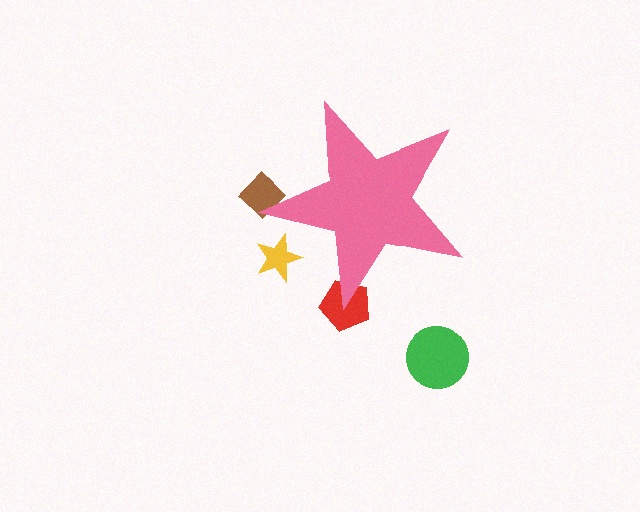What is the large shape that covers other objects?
A pink star.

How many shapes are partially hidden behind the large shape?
3 shapes are partially hidden.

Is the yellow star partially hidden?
Yes, the yellow star is partially hidden behind the pink star.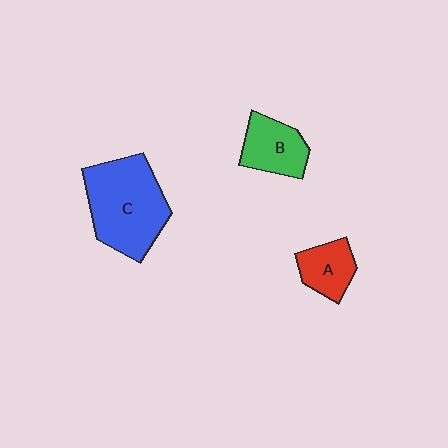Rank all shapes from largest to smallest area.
From largest to smallest: C (blue), B (green), A (red).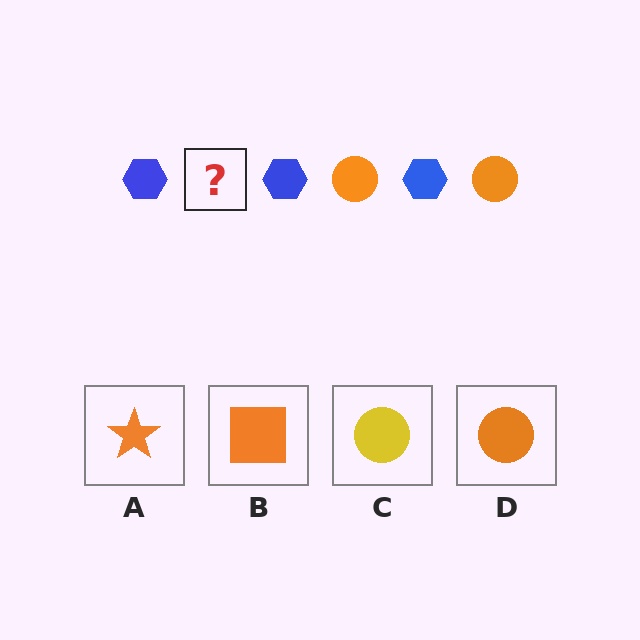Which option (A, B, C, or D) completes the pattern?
D.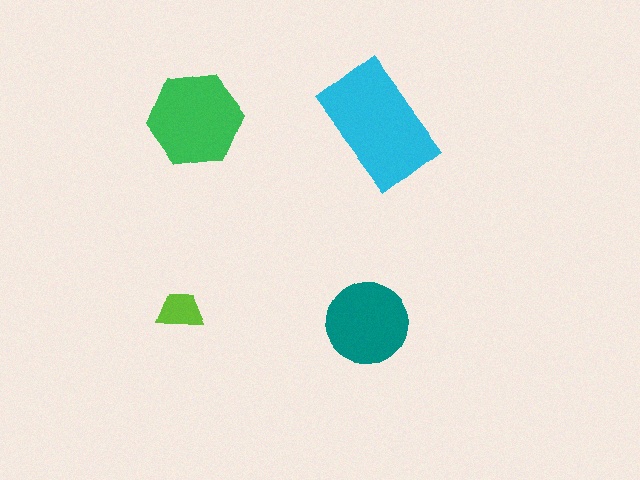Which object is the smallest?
The lime trapezoid.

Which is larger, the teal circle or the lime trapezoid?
The teal circle.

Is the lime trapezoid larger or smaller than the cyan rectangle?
Smaller.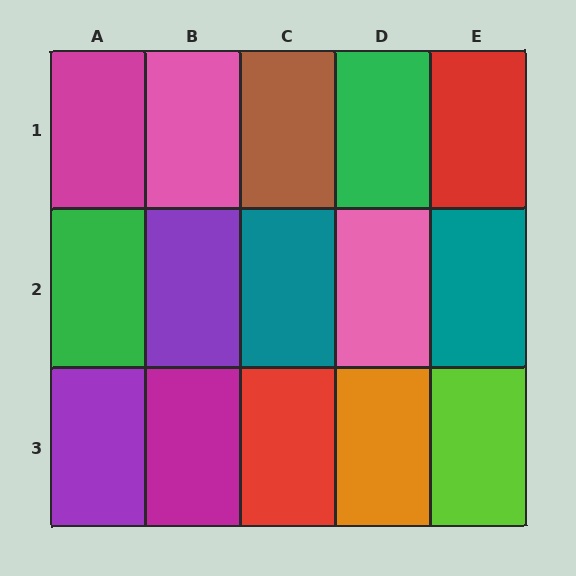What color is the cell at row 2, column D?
Pink.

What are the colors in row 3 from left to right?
Purple, magenta, red, orange, lime.